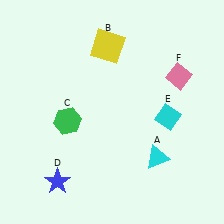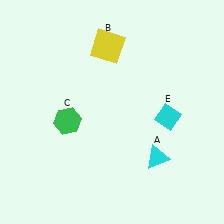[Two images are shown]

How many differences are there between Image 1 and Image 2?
There are 2 differences between the two images.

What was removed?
The pink diamond (F), the blue star (D) were removed in Image 2.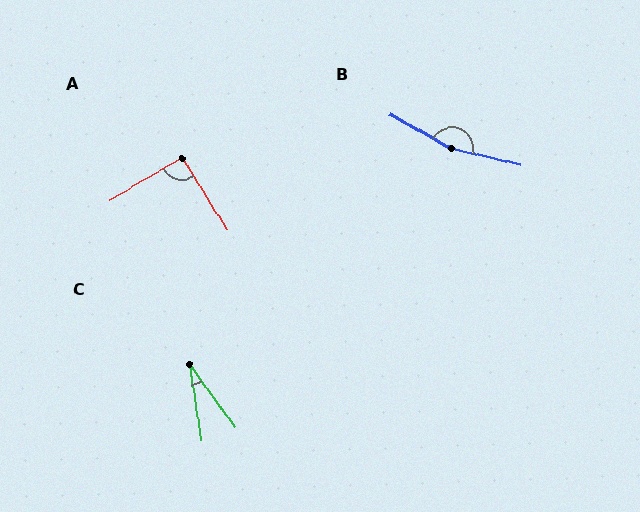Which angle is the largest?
B, at approximately 164 degrees.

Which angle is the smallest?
C, at approximately 27 degrees.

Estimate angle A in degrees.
Approximately 91 degrees.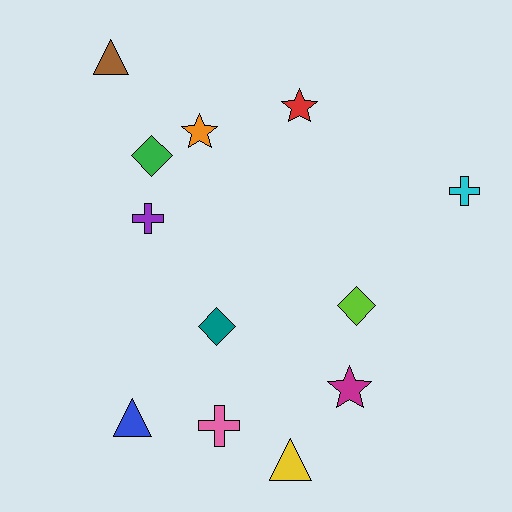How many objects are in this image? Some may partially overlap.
There are 12 objects.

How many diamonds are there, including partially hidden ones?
There are 3 diamonds.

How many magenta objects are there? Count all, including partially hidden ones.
There is 1 magenta object.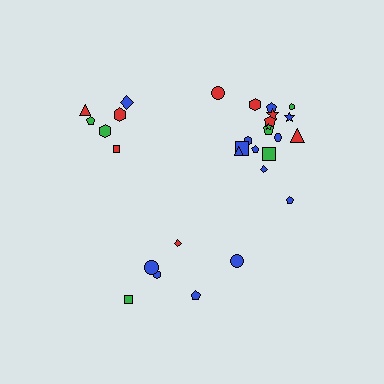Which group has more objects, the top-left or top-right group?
The top-right group.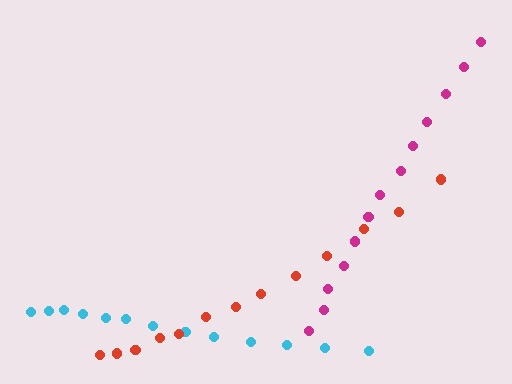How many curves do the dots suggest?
There are 3 distinct paths.